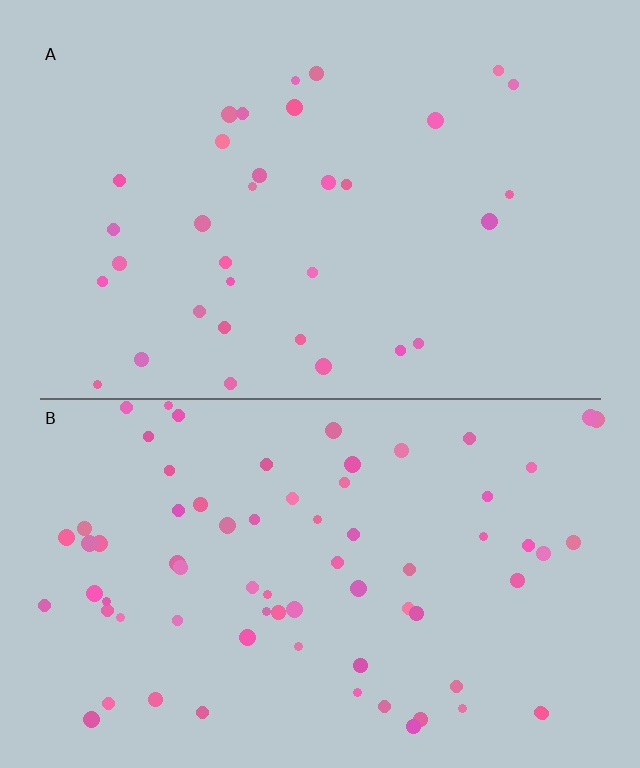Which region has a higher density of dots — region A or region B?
B (the bottom).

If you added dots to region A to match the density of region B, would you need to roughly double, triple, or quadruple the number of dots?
Approximately double.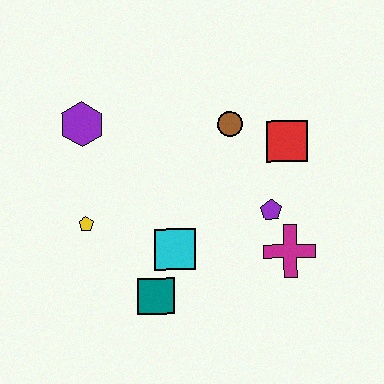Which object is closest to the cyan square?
The teal square is closest to the cyan square.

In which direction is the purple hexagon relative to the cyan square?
The purple hexagon is above the cyan square.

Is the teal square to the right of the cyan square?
No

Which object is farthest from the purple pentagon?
The purple hexagon is farthest from the purple pentagon.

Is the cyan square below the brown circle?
Yes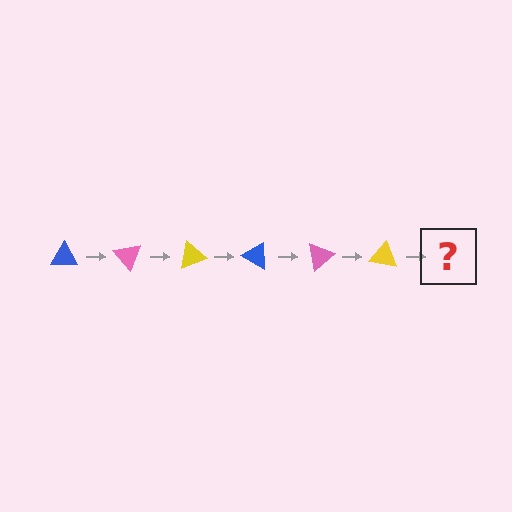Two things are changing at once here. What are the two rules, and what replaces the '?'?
The two rules are that it rotates 50 degrees each step and the color cycles through blue, pink, and yellow. The '?' should be a blue triangle, rotated 300 degrees from the start.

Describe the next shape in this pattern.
It should be a blue triangle, rotated 300 degrees from the start.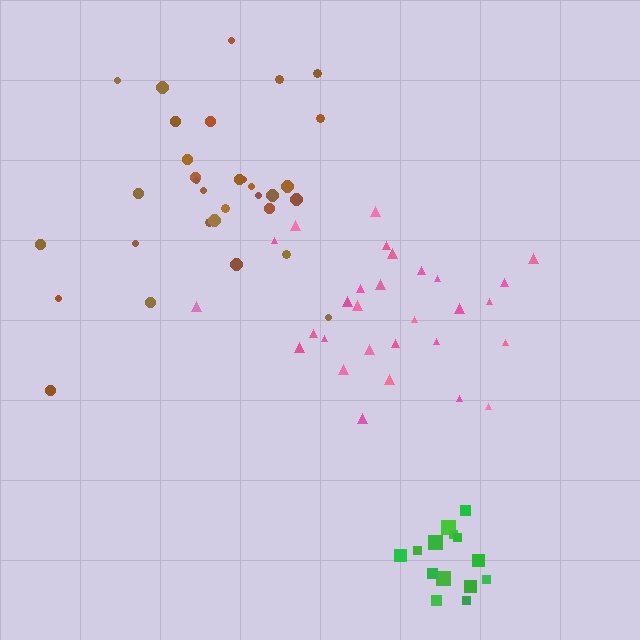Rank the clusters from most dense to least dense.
green, brown, pink.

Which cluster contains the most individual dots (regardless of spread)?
Brown (32).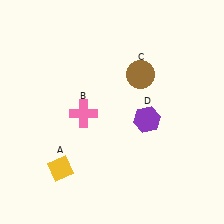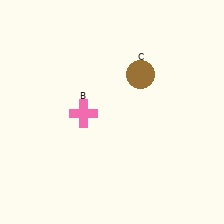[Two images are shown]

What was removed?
The purple hexagon (D), the yellow diamond (A) were removed in Image 2.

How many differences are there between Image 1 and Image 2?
There are 2 differences between the two images.